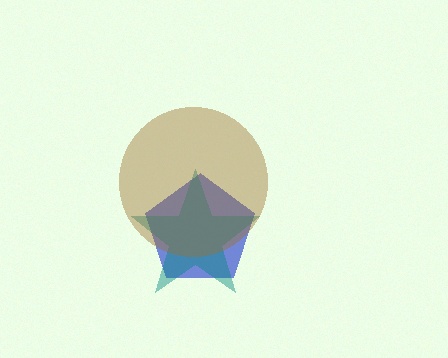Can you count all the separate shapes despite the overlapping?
Yes, there are 3 separate shapes.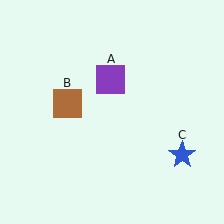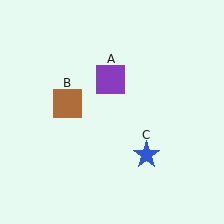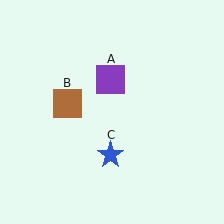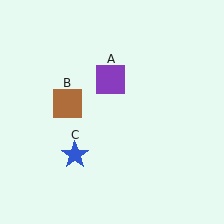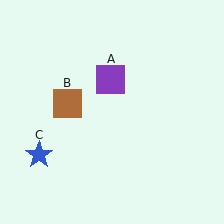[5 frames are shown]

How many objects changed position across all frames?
1 object changed position: blue star (object C).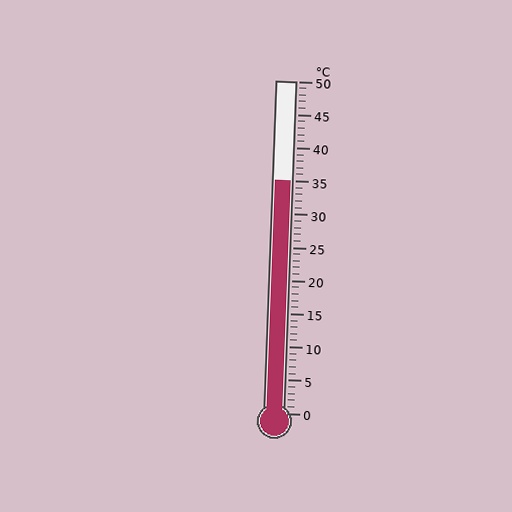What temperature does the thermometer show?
The thermometer shows approximately 35°C.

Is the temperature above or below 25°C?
The temperature is above 25°C.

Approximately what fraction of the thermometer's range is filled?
The thermometer is filled to approximately 70% of its range.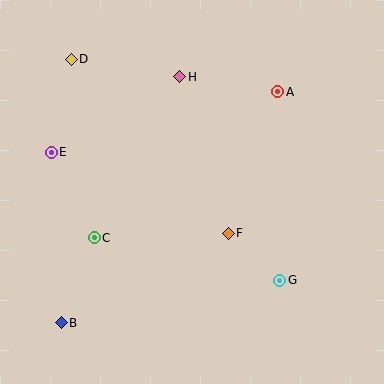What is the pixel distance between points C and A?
The distance between C and A is 235 pixels.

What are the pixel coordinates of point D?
Point D is at (71, 59).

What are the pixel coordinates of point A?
Point A is at (278, 92).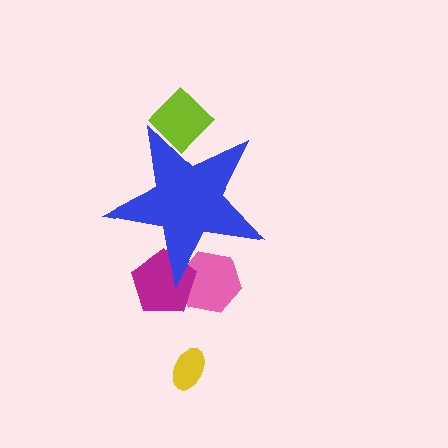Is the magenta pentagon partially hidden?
Yes, the magenta pentagon is partially hidden behind the blue star.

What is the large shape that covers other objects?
A blue star.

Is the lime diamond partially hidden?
Yes, the lime diamond is partially hidden behind the blue star.